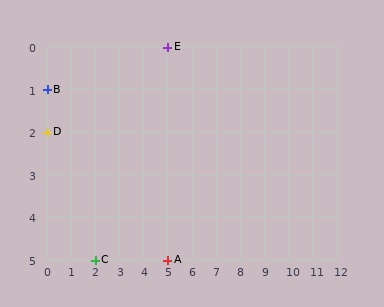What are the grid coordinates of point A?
Point A is at grid coordinates (5, 5).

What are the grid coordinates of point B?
Point B is at grid coordinates (0, 1).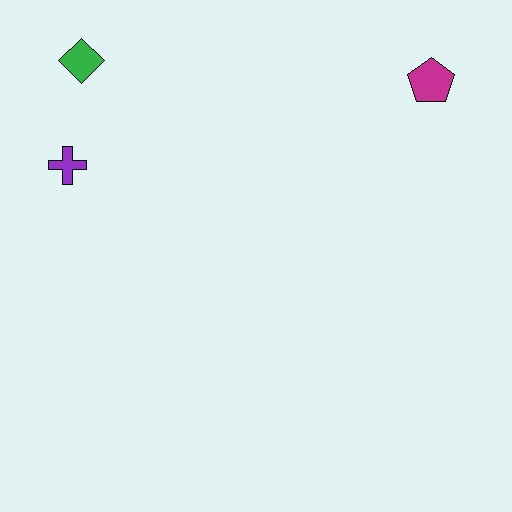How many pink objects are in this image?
There are no pink objects.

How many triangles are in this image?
There are no triangles.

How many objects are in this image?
There are 3 objects.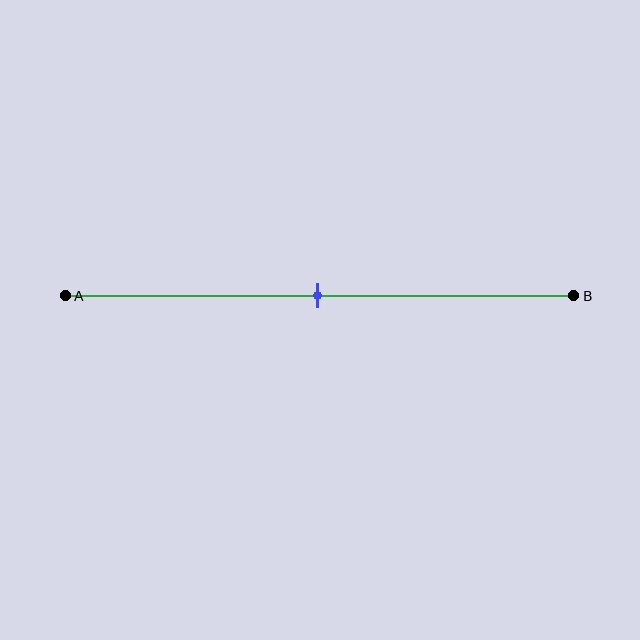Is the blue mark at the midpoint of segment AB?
Yes, the mark is approximately at the midpoint.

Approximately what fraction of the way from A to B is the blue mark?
The blue mark is approximately 50% of the way from A to B.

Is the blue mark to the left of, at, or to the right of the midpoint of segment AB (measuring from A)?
The blue mark is approximately at the midpoint of segment AB.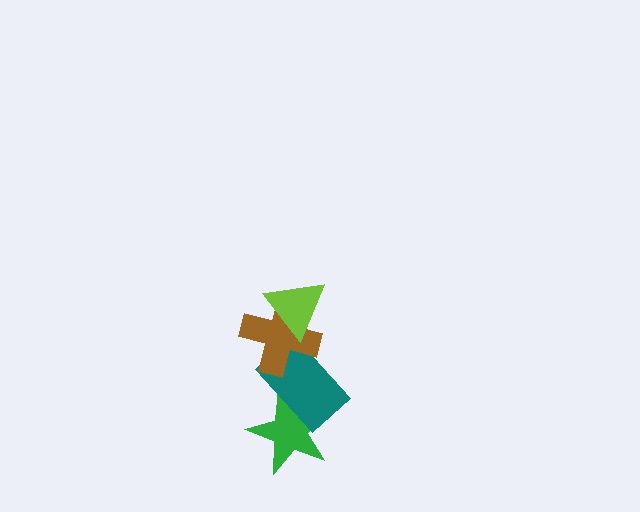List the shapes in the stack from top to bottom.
From top to bottom: the lime triangle, the brown cross, the teal rectangle, the green star.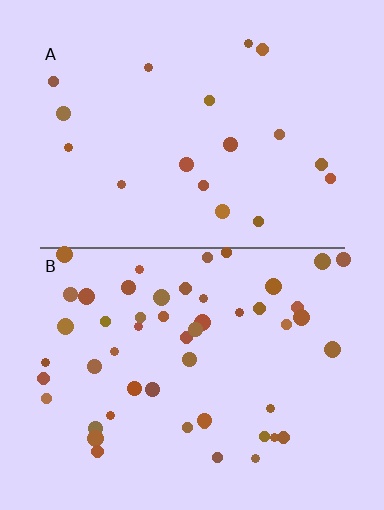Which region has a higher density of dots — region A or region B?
B (the bottom).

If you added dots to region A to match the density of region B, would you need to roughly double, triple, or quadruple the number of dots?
Approximately triple.